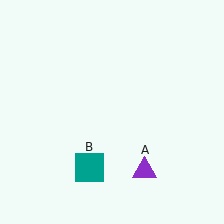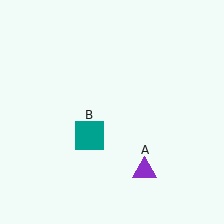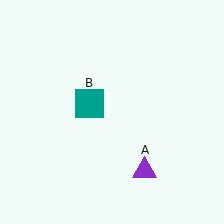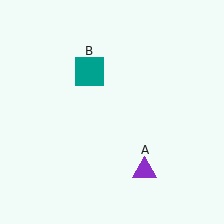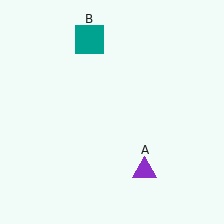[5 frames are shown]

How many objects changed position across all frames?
1 object changed position: teal square (object B).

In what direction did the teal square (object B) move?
The teal square (object B) moved up.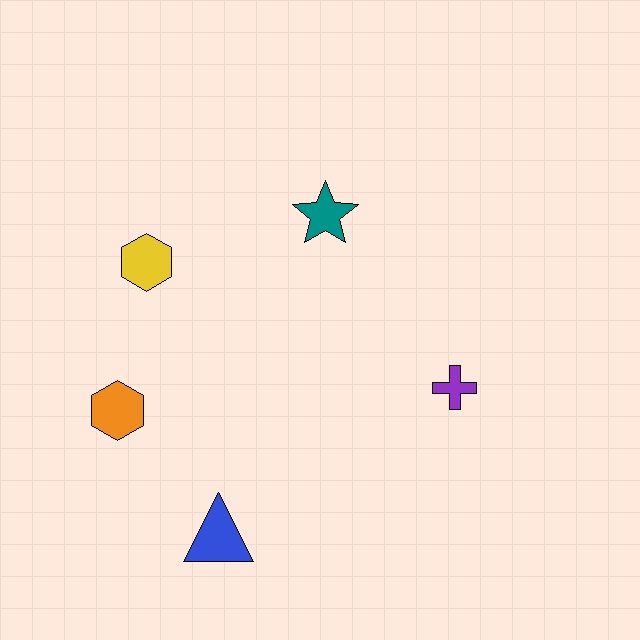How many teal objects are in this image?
There is 1 teal object.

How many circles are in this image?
There are no circles.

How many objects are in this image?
There are 5 objects.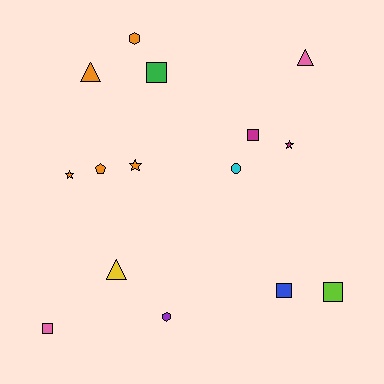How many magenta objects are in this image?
There are 2 magenta objects.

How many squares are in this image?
There are 5 squares.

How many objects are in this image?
There are 15 objects.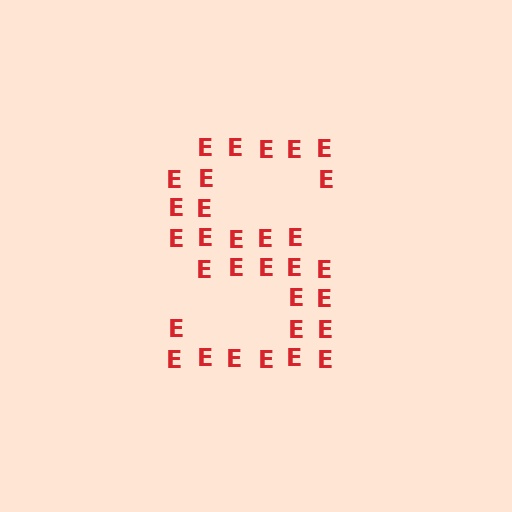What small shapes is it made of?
It is made of small letter E's.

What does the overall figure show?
The overall figure shows the letter S.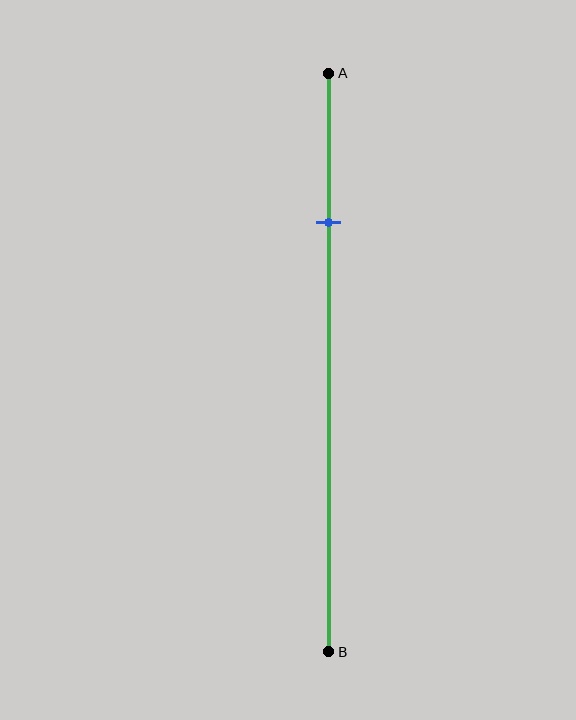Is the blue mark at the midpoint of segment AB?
No, the mark is at about 25% from A, not at the 50% midpoint.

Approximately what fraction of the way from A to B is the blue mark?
The blue mark is approximately 25% of the way from A to B.